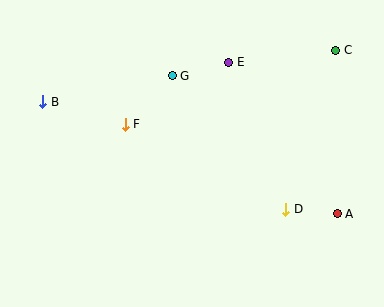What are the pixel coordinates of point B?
Point B is at (43, 102).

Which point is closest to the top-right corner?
Point C is closest to the top-right corner.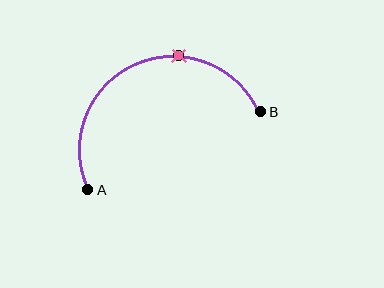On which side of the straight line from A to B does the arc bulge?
The arc bulges above the straight line connecting A and B.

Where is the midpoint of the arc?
The arc midpoint is the point on the curve farthest from the straight line joining A and B. It sits above that line.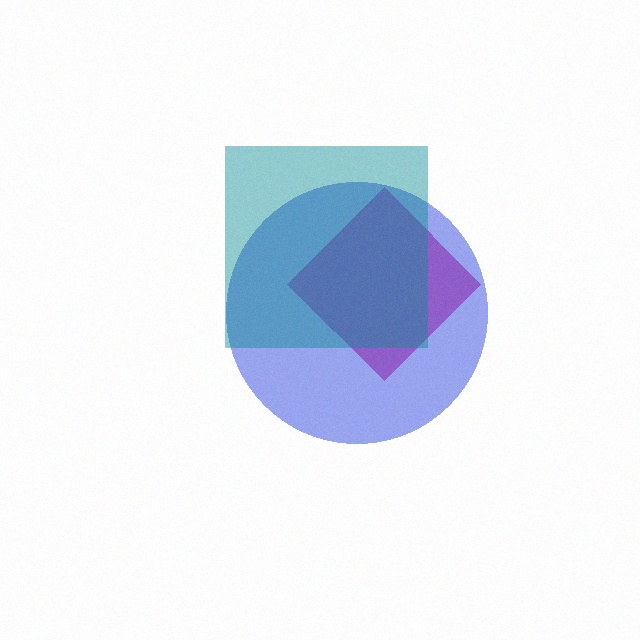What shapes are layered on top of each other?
The layered shapes are: a blue circle, a purple diamond, a teal square.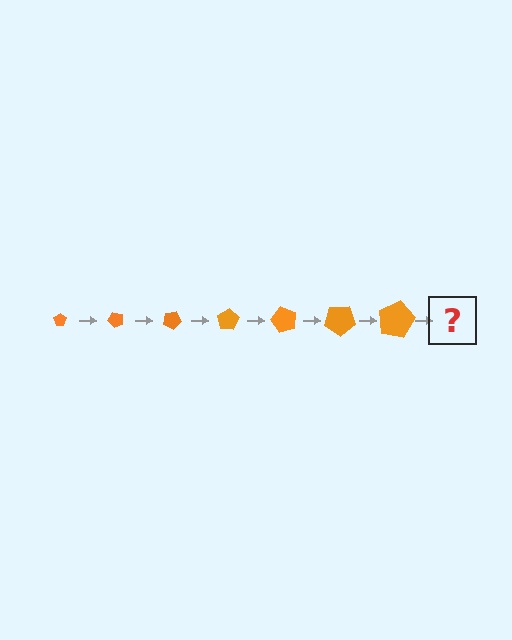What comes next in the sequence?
The next element should be a pentagon, larger than the previous one and rotated 350 degrees from the start.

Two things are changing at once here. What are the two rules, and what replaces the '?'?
The two rules are that the pentagon grows larger each step and it rotates 50 degrees each step. The '?' should be a pentagon, larger than the previous one and rotated 350 degrees from the start.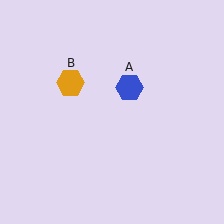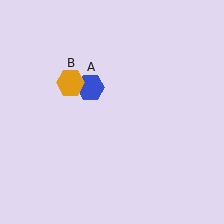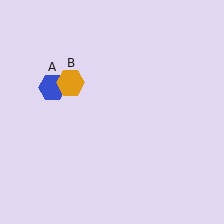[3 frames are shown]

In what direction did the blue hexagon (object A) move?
The blue hexagon (object A) moved left.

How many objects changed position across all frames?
1 object changed position: blue hexagon (object A).